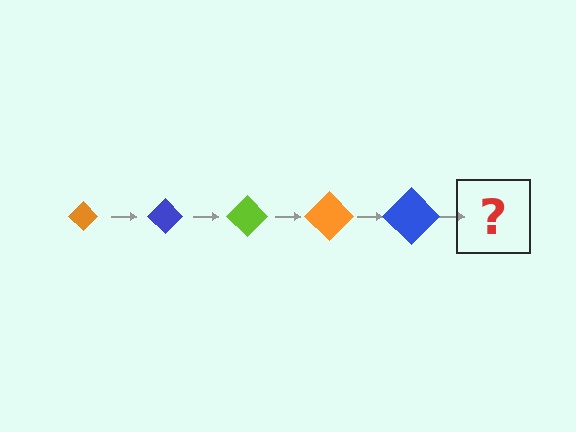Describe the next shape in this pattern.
It should be a lime diamond, larger than the previous one.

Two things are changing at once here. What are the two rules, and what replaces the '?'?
The two rules are that the diamond grows larger each step and the color cycles through orange, blue, and lime. The '?' should be a lime diamond, larger than the previous one.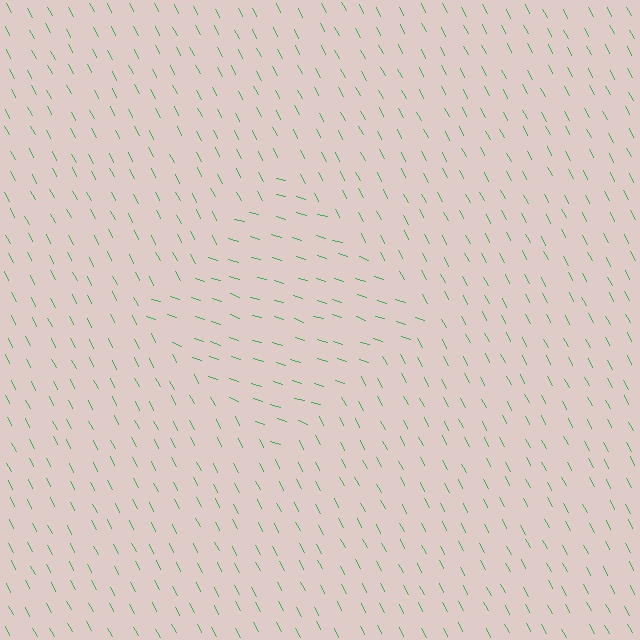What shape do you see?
I see a diamond.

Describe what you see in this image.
The image is filled with small green line segments. A diamond region in the image has lines oriented differently from the surrounding lines, creating a visible texture boundary.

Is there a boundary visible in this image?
Yes, there is a texture boundary formed by a change in line orientation.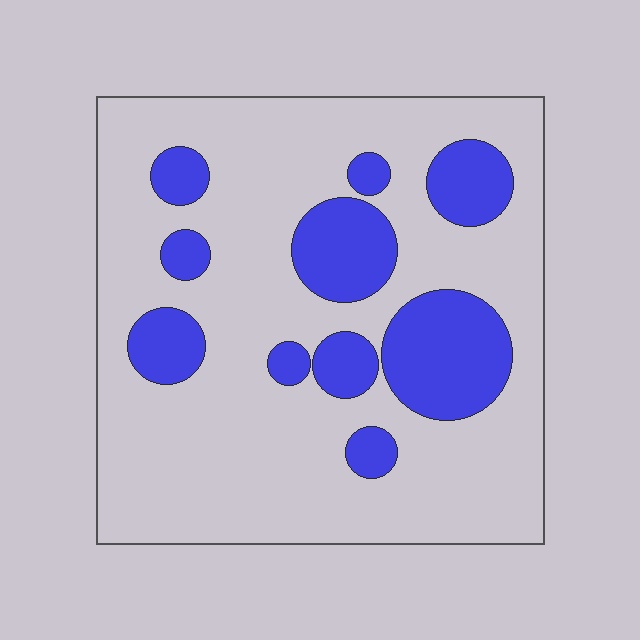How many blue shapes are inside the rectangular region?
10.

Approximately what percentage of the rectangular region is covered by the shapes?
Approximately 25%.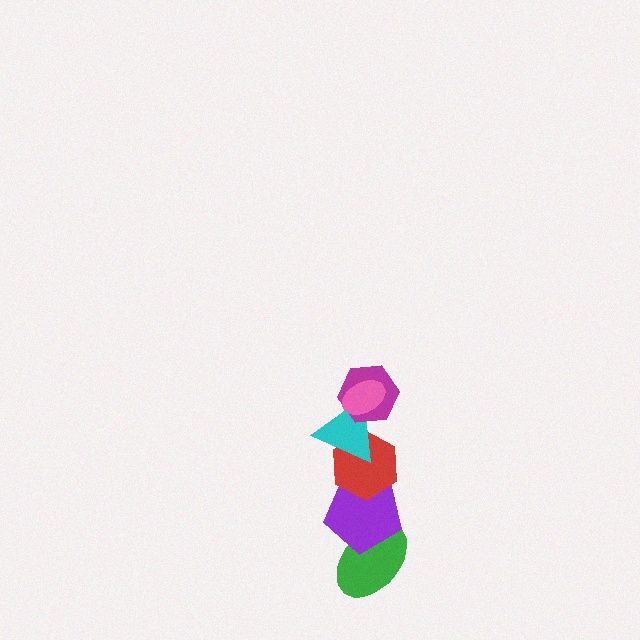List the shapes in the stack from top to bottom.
From top to bottom: the pink ellipse, the magenta hexagon, the cyan triangle, the red hexagon, the purple pentagon, the green ellipse.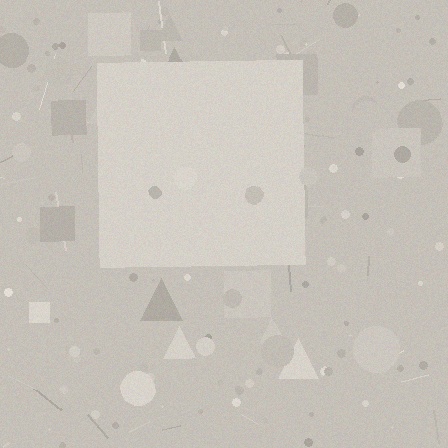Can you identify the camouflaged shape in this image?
The camouflaged shape is a square.